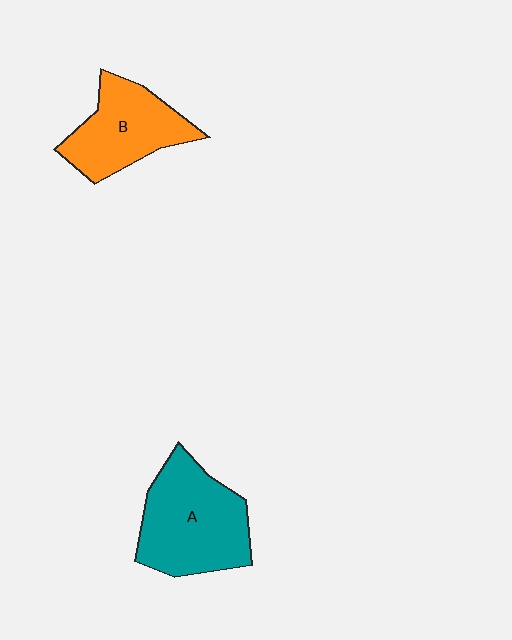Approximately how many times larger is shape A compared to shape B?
Approximately 1.3 times.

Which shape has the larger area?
Shape A (teal).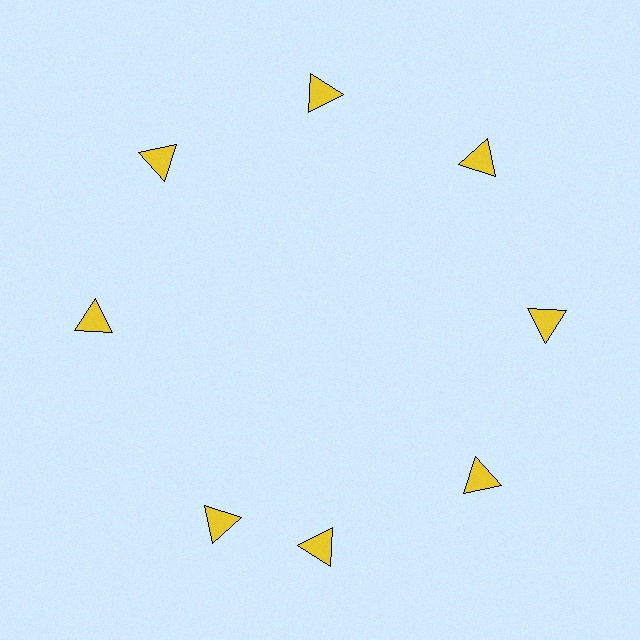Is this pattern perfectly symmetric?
No. The 8 yellow triangles are arranged in a ring, but one element near the 8 o'clock position is rotated out of alignment along the ring, breaking the 8-fold rotational symmetry.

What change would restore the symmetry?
The symmetry would be restored by rotating it back into even spacing with its neighbors so that all 8 triangles sit at equal angles and equal distance from the center.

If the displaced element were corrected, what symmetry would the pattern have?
It would have 8-fold rotational symmetry — the pattern would map onto itself every 45 degrees.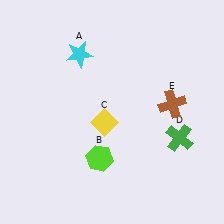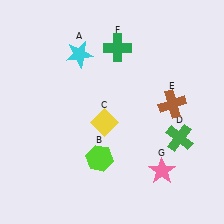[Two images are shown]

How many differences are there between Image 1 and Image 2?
There are 2 differences between the two images.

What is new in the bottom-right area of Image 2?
A pink star (G) was added in the bottom-right area of Image 2.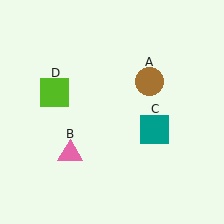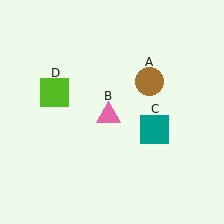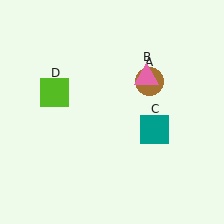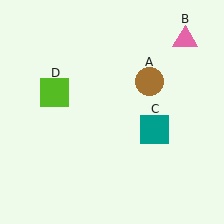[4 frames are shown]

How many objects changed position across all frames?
1 object changed position: pink triangle (object B).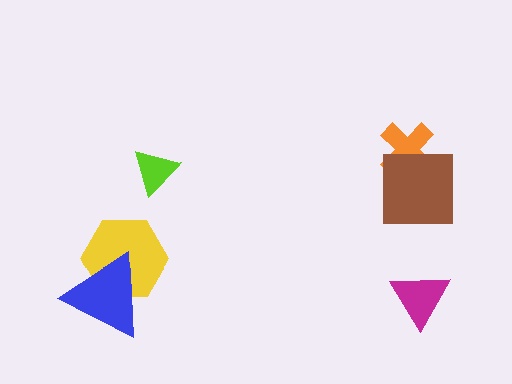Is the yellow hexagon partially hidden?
Yes, it is partially covered by another shape.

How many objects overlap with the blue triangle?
1 object overlaps with the blue triangle.